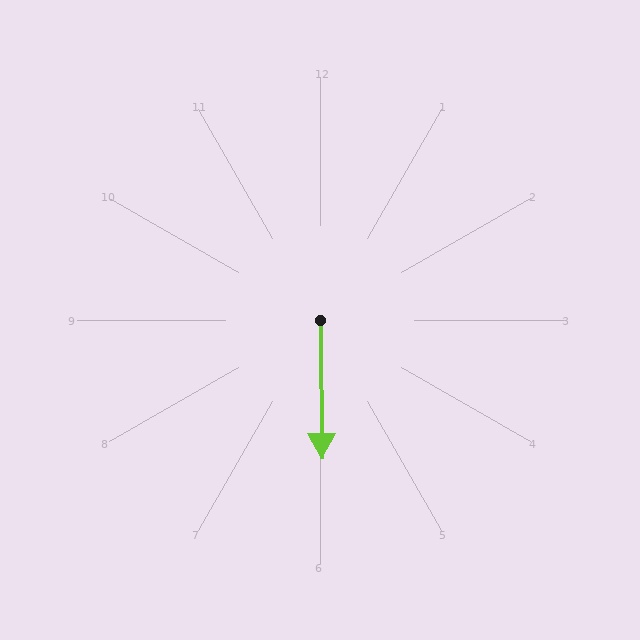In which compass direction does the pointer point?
South.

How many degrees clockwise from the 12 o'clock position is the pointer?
Approximately 179 degrees.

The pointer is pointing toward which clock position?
Roughly 6 o'clock.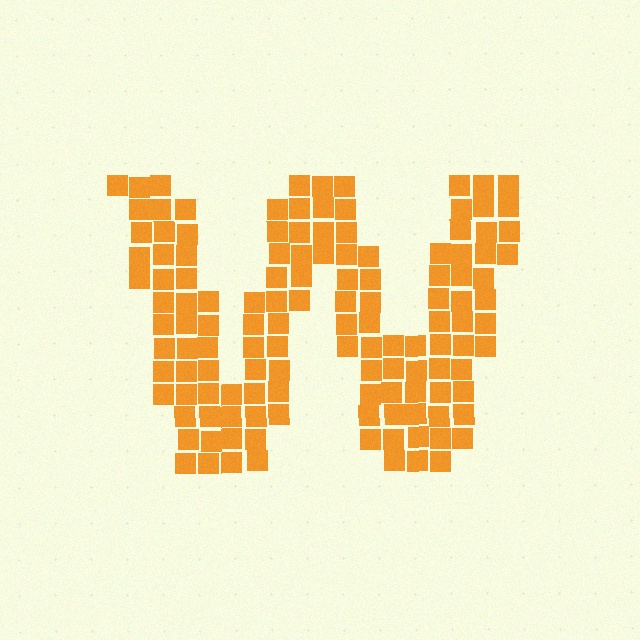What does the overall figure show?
The overall figure shows the letter W.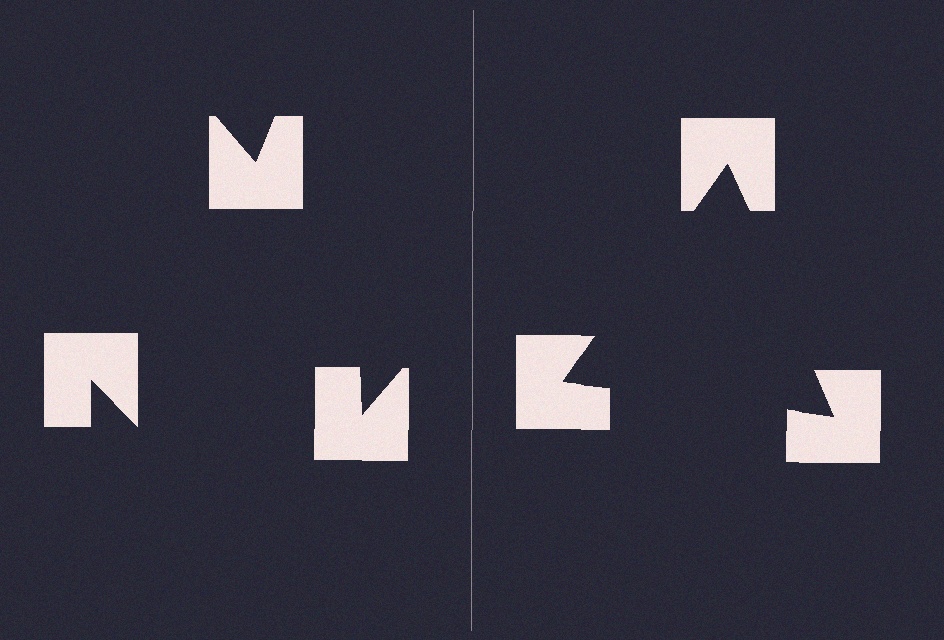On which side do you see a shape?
An illusory triangle appears on the right side. On the left side the wedge cuts are rotated, so no coherent shape forms.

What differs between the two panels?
The notched squares are positioned identically on both sides; only the wedge orientations differ. On the right they align to a triangle; on the left they are misaligned.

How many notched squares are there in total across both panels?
6 — 3 on each side.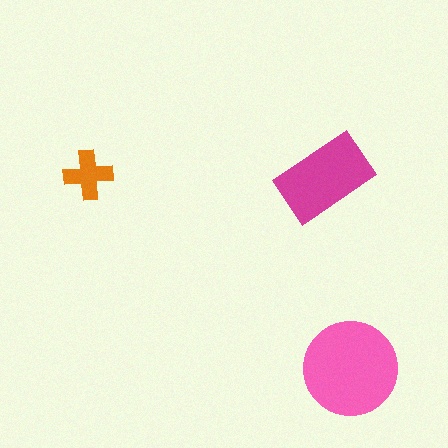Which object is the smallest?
The orange cross.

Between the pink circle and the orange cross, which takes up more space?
The pink circle.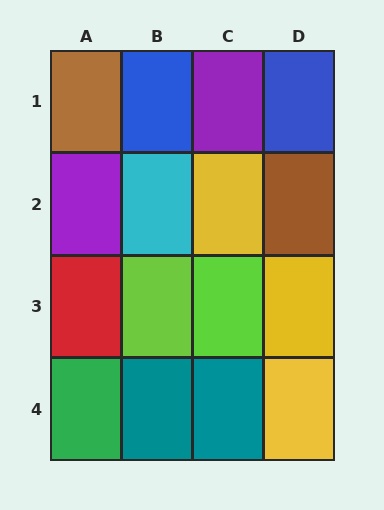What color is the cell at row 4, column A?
Green.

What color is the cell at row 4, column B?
Teal.